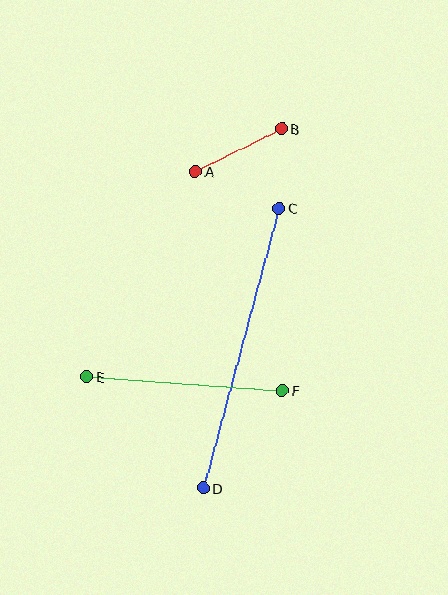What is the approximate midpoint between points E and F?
The midpoint is at approximately (185, 384) pixels.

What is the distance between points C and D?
The distance is approximately 290 pixels.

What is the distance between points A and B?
The distance is approximately 96 pixels.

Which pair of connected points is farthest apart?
Points C and D are farthest apart.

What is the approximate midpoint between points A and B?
The midpoint is at approximately (238, 150) pixels.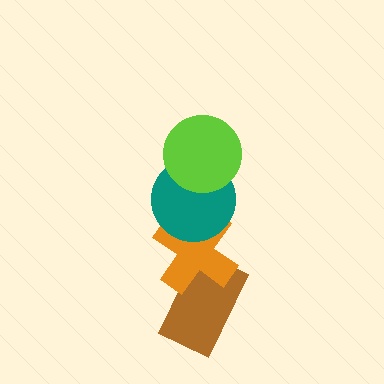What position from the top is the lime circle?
The lime circle is 1st from the top.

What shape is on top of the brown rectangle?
The orange cross is on top of the brown rectangle.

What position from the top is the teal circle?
The teal circle is 2nd from the top.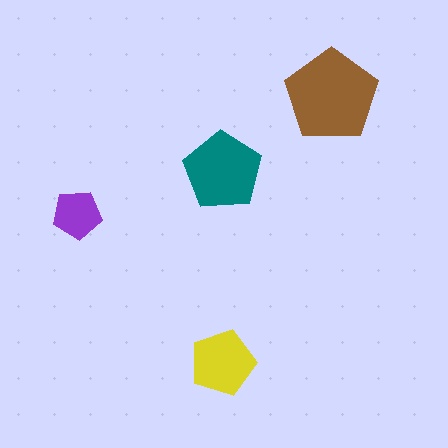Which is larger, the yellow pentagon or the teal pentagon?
The teal one.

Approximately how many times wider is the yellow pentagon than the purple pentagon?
About 1.5 times wider.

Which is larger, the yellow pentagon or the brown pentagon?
The brown one.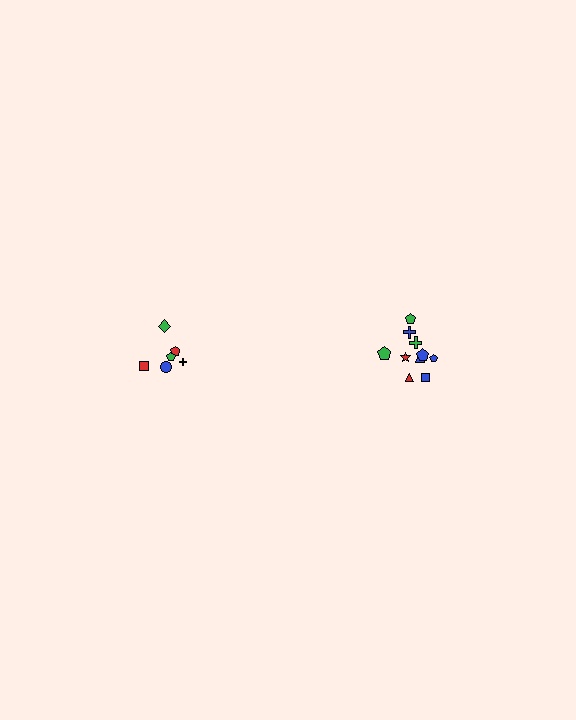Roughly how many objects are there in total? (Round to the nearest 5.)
Roughly 15 objects in total.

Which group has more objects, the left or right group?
The right group.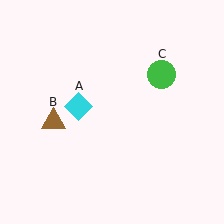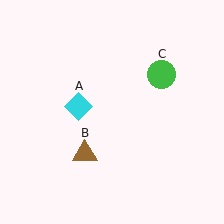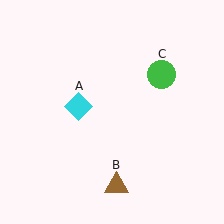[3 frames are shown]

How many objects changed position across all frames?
1 object changed position: brown triangle (object B).